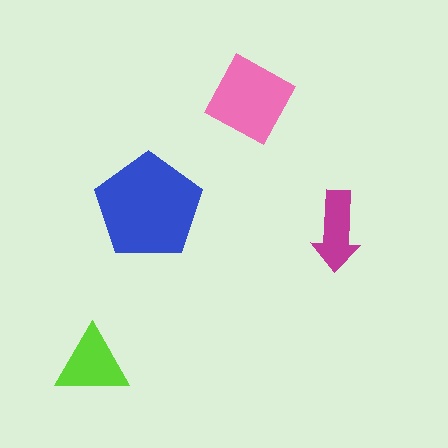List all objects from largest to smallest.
The blue pentagon, the pink square, the lime triangle, the magenta arrow.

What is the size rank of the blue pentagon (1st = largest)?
1st.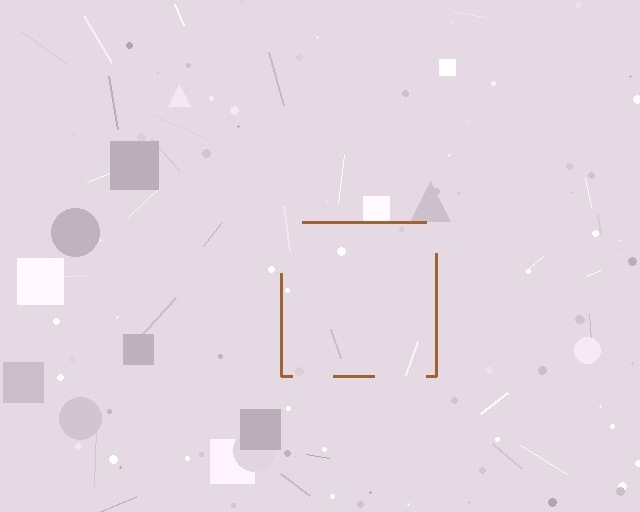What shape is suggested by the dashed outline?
The dashed outline suggests a square.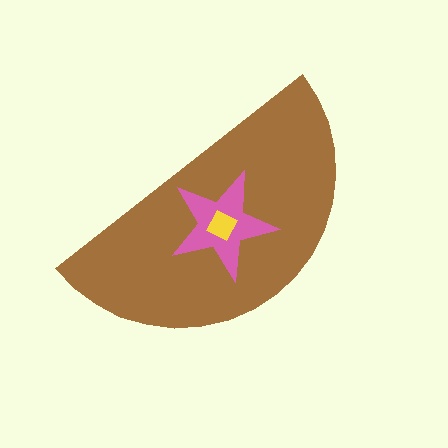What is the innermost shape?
The yellow diamond.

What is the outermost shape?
The brown semicircle.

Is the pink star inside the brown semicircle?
Yes.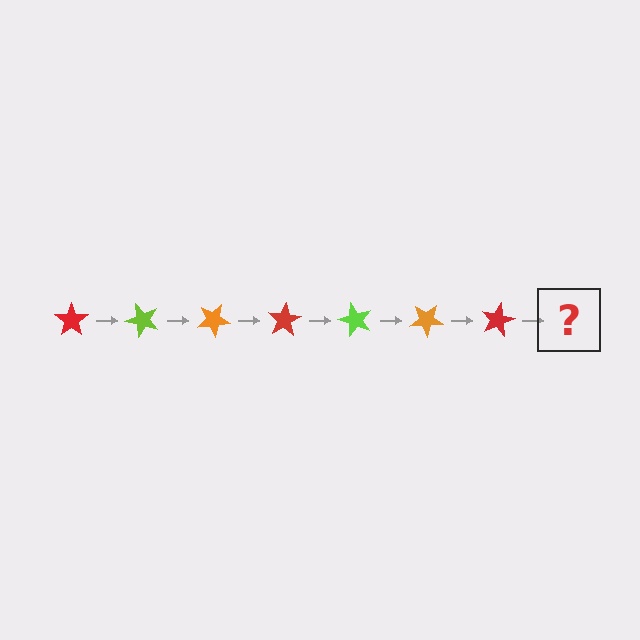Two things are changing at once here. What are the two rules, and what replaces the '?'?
The two rules are that it rotates 50 degrees each step and the color cycles through red, lime, and orange. The '?' should be a lime star, rotated 350 degrees from the start.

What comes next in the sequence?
The next element should be a lime star, rotated 350 degrees from the start.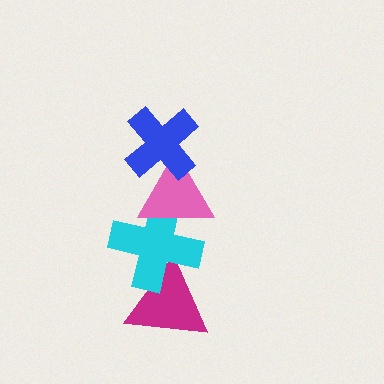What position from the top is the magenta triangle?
The magenta triangle is 4th from the top.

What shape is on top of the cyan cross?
The pink triangle is on top of the cyan cross.